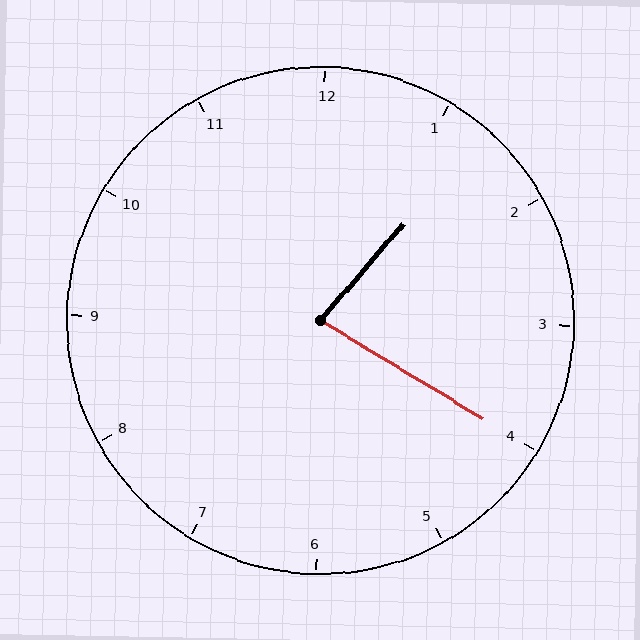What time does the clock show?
1:20.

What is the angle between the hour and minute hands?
Approximately 80 degrees.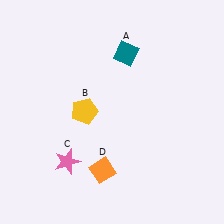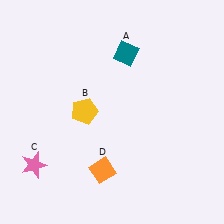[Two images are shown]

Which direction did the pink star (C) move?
The pink star (C) moved left.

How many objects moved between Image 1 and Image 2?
1 object moved between the two images.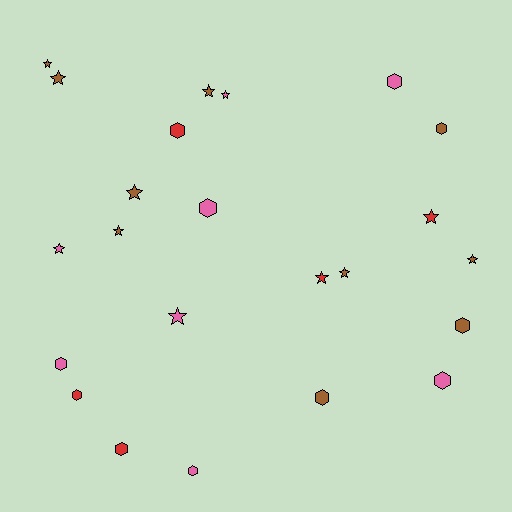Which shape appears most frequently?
Star, with 12 objects.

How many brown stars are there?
There are 7 brown stars.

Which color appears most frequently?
Brown, with 10 objects.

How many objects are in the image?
There are 23 objects.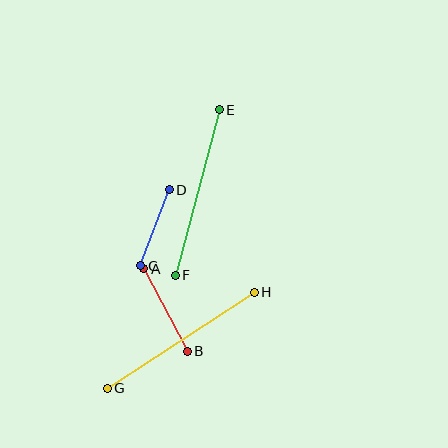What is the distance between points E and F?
The distance is approximately 171 pixels.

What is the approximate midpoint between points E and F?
The midpoint is at approximately (197, 192) pixels.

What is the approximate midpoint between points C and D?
The midpoint is at approximately (155, 228) pixels.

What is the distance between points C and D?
The distance is approximately 81 pixels.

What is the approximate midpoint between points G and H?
The midpoint is at approximately (181, 340) pixels.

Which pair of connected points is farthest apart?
Points G and H are farthest apart.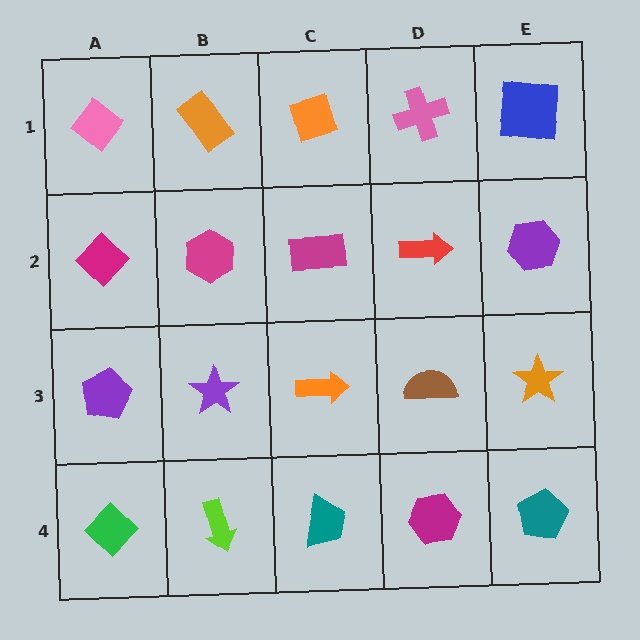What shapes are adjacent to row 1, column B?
A magenta hexagon (row 2, column B), a pink diamond (row 1, column A), an orange diamond (row 1, column C).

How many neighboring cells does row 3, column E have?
3.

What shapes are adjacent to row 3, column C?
A magenta rectangle (row 2, column C), a teal trapezoid (row 4, column C), a purple star (row 3, column B), a brown semicircle (row 3, column D).